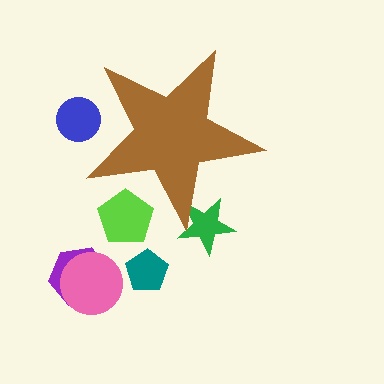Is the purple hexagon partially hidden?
No, the purple hexagon is fully visible.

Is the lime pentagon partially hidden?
Yes, the lime pentagon is partially hidden behind the brown star.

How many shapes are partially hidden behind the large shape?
3 shapes are partially hidden.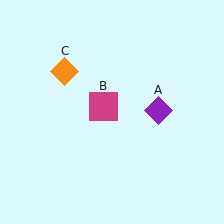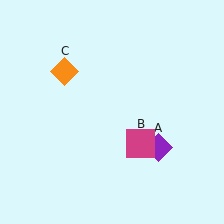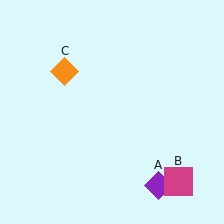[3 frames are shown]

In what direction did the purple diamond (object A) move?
The purple diamond (object A) moved down.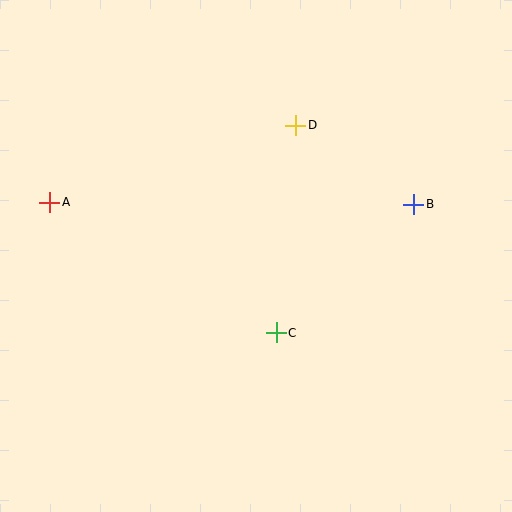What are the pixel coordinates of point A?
Point A is at (50, 202).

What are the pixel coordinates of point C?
Point C is at (276, 333).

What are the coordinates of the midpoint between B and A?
The midpoint between B and A is at (232, 203).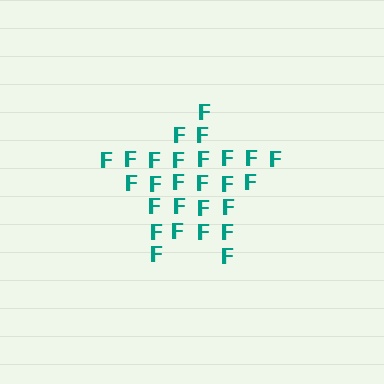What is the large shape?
The large shape is a star.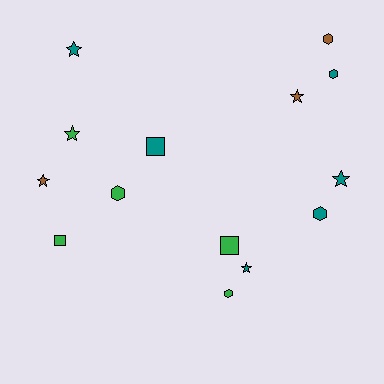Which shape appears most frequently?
Star, with 6 objects.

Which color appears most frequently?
Teal, with 6 objects.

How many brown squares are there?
There are no brown squares.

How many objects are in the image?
There are 14 objects.